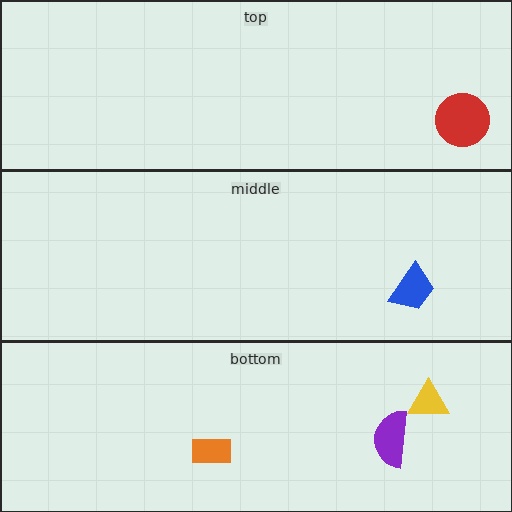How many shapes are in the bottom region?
3.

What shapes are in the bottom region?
The purple semicircle, the yellow triangle, the orange rectangle.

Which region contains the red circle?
The top region.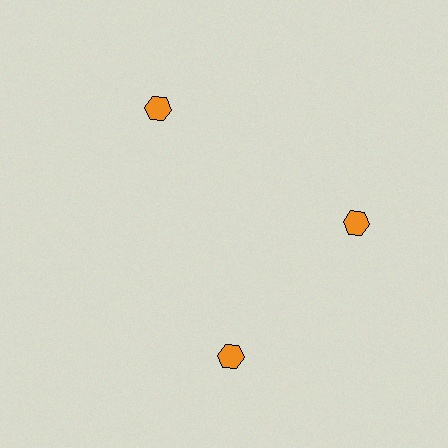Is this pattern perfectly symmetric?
No. The 3 orange hexagons are arranged in a ring, but one element near the 7 o'clock position is rotated out of alignment along the ring, breaking the 3-fold rotational symmetry.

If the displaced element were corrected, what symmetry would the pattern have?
It would have 3-fold rotational symmetry — the pattern would map onto itself every 120 degrees.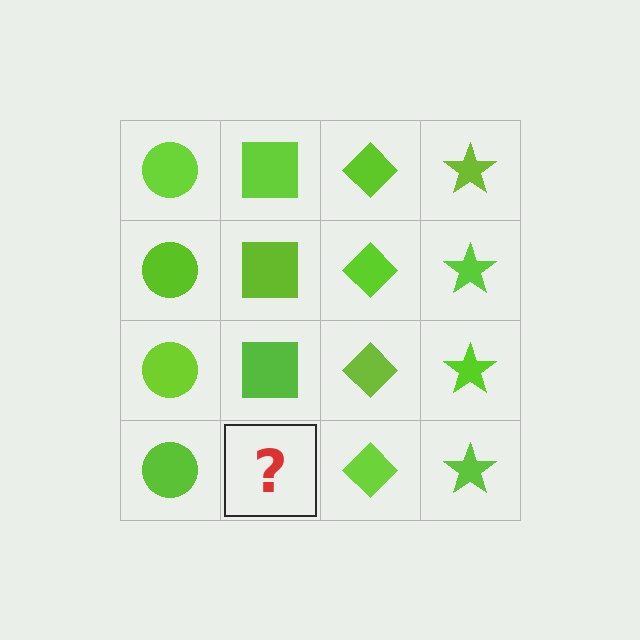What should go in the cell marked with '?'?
The missing cell should contain a lime square.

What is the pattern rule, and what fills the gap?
The rule is that each column has a consistent shape. The gap should be filled with a lime square.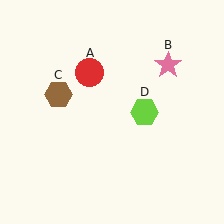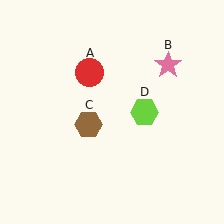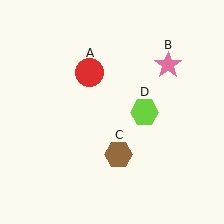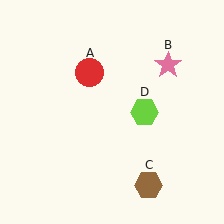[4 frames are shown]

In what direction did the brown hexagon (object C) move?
The brown hexagon (object C) moved down and to the right.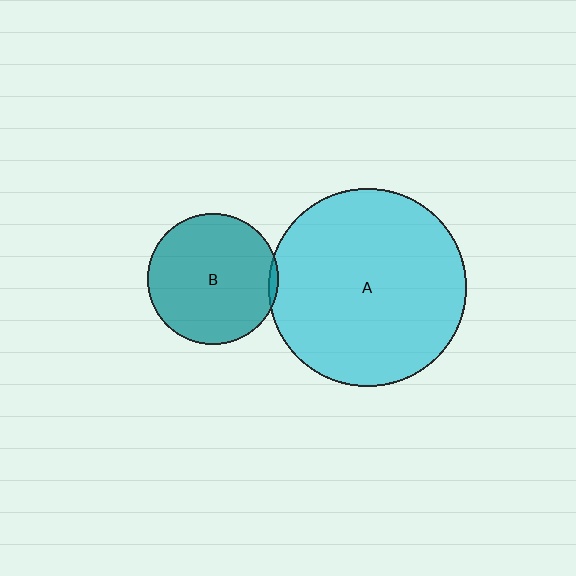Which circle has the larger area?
Circle A (cyan).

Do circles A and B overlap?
Yes.